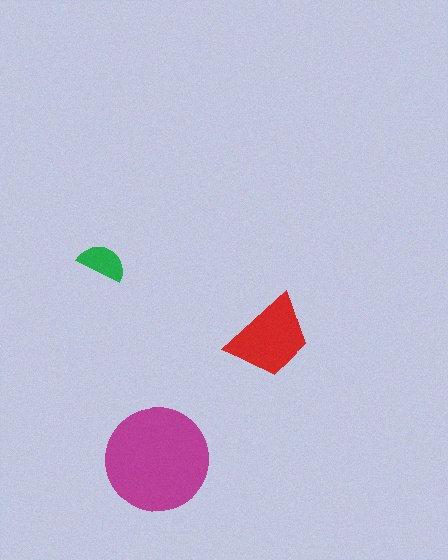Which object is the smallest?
The green semicircle.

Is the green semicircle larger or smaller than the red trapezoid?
Smaller.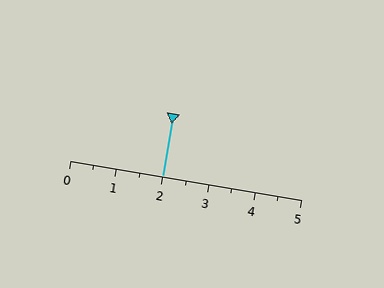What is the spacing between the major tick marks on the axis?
The major ticks are spaced 1 apart.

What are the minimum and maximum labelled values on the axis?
The axis runs from 0 to 5.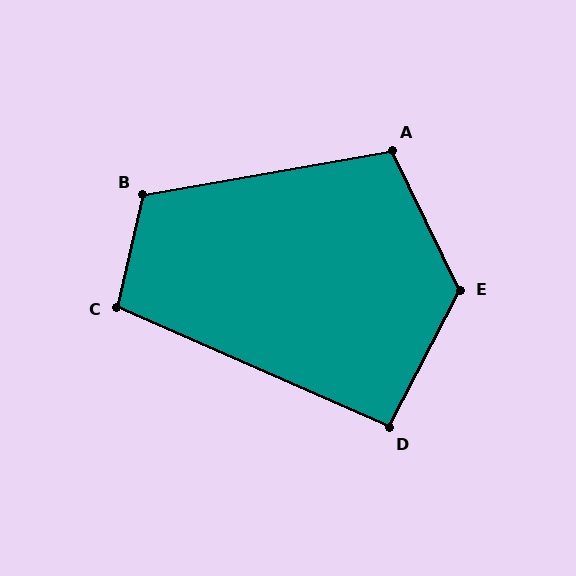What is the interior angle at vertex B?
Approximately 113 degrees (obtuse).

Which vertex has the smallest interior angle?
D, at approximately 94 degrees.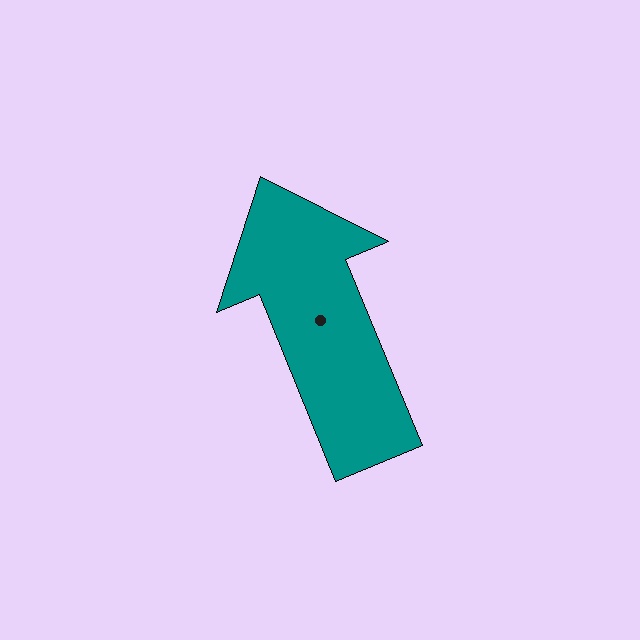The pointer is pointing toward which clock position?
Roughly 11 o'clock.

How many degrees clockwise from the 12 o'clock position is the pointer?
Approximately 338 degrees.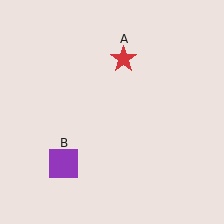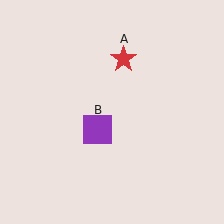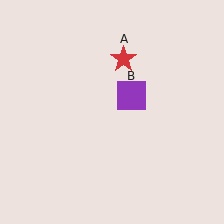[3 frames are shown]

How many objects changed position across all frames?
1 object changed position: purple square (object B).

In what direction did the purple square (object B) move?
The purple square (object B) moved up and to the right.